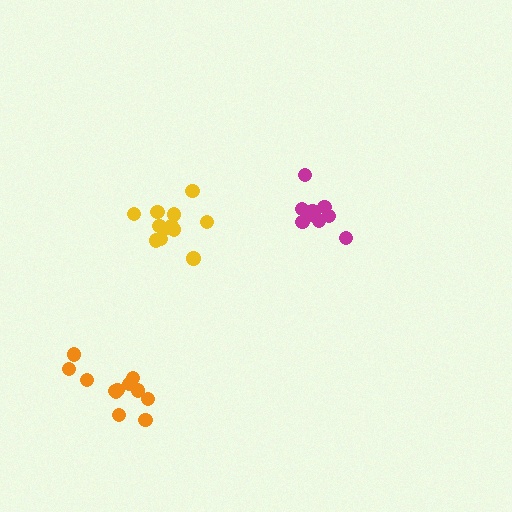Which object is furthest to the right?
The magenta cluster is rightmost.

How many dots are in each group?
Group 1: 12 dots, Group 2: 9 dots, Group 3: 12 dots (33 total).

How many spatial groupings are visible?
There are 3 spatial groupings.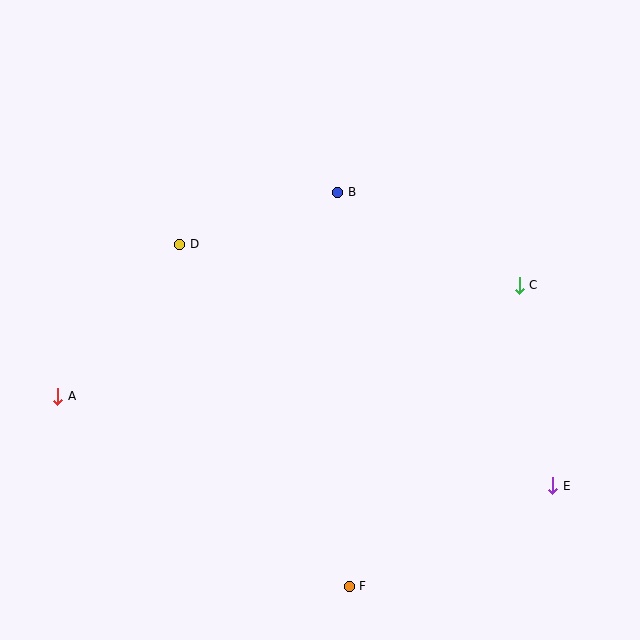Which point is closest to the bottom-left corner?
Point A is closest to the bottom-left corner.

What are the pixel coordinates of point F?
Point F is at (349, 586).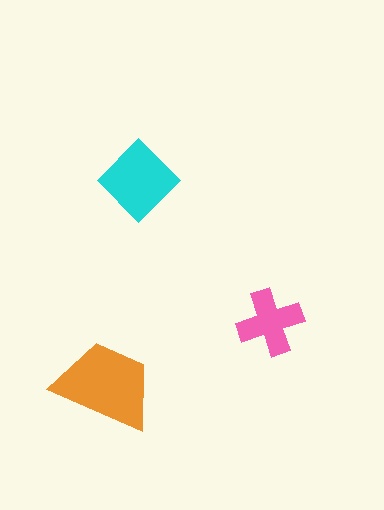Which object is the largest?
The orange trapezoid.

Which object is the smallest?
The pink cross.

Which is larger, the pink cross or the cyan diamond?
The cyan diamond.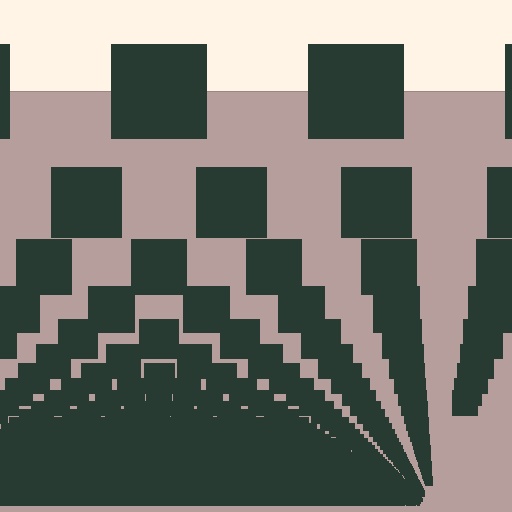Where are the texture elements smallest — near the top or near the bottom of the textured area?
Near the bottom.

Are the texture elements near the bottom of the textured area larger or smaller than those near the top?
Smaller. The gradient is inverted — elements near the bottom are smaller and denser.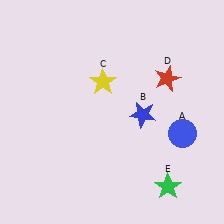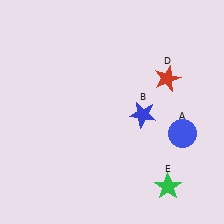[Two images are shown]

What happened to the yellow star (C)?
The yellow star (C) was removed in Image 2. It was in the top-left area of Image 1.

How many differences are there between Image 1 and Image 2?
There is 1 difference between the two images.